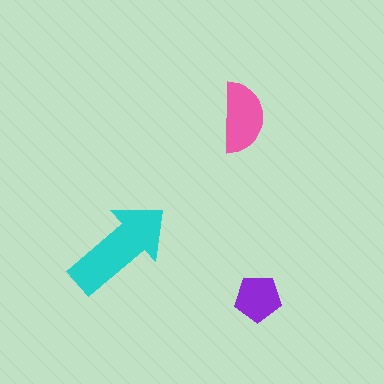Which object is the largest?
The cyan arrow.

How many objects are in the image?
There are 3 objects in the image.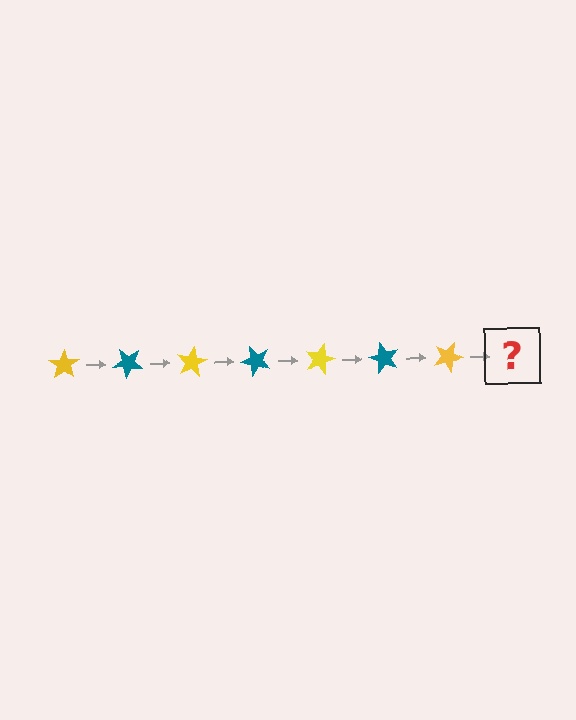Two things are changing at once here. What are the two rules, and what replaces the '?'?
The two rules are that it rotates 40 degrees each step and the color cycles through yellow and teal. The '?' should be a teal star, rotated 280 degrees from the start.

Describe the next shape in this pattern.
It should be a teal star, rotated 280 degrees from the start.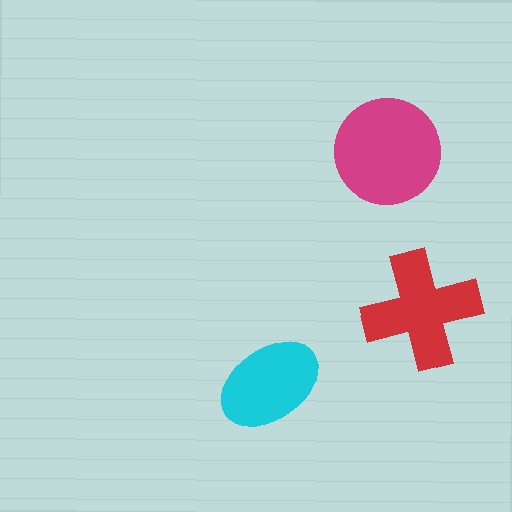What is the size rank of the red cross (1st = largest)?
2nd.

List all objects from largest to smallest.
The magenta circle, the red cross, the cyan ellipse.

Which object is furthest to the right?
The red cross is rightmost.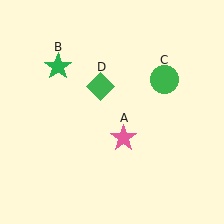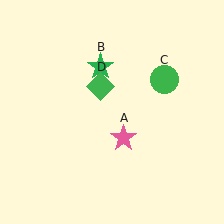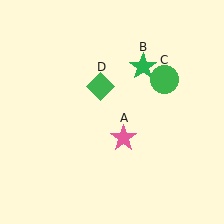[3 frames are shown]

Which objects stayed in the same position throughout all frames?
Pink star (object A) and green circle (object C) and green diamond (object D) remained stationary.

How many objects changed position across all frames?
1 object changed position: green star (object B).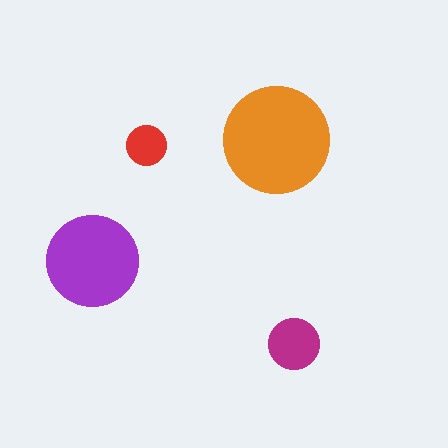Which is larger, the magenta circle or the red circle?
The magenta one.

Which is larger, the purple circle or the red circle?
The purple one.